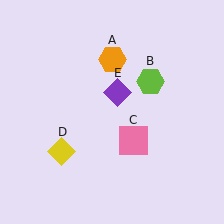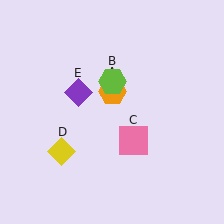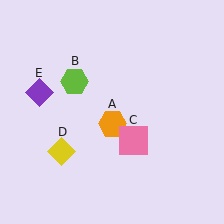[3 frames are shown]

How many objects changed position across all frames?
3 objects changed position: orange hexagon (object A), lime hexagon (object B), purple diamond (object E).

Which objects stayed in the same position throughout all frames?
Pink square (object C) and yellow diamond (object D) remained stationary.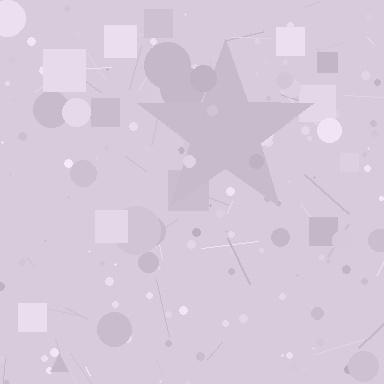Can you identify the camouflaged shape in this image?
The camouflaged shape is a star.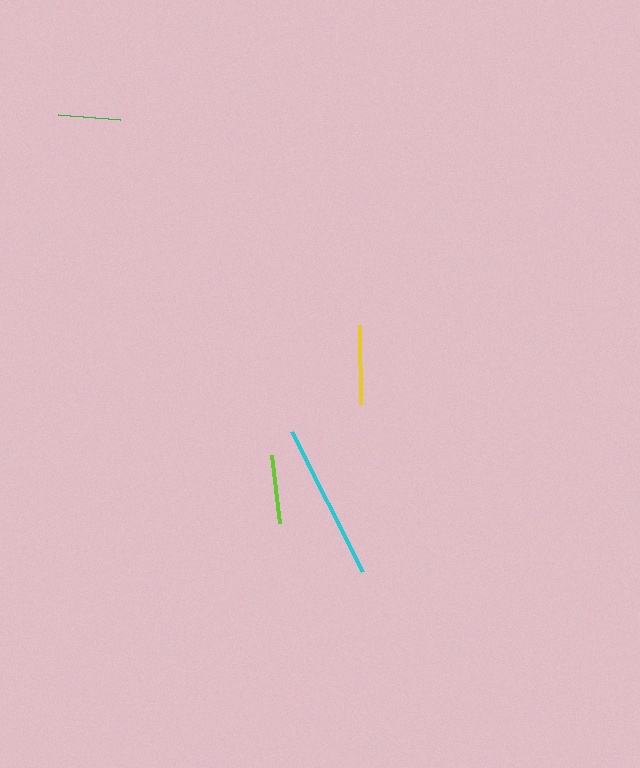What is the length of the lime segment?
The lime segment is approximately 69 pixels long.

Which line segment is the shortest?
The green line is the shortest at approximately 62 pixels.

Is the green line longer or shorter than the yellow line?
The yellow line is longer than the green line.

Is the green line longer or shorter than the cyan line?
The cyan line is longer than the green line.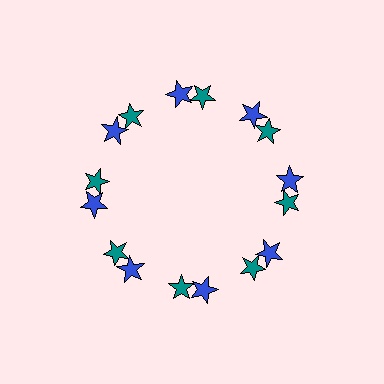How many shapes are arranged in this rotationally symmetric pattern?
There are 16 shapes, arranged in 8 groups of 2.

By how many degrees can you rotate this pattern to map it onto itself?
The pattern maps onto itself every 45 degrees of rotation.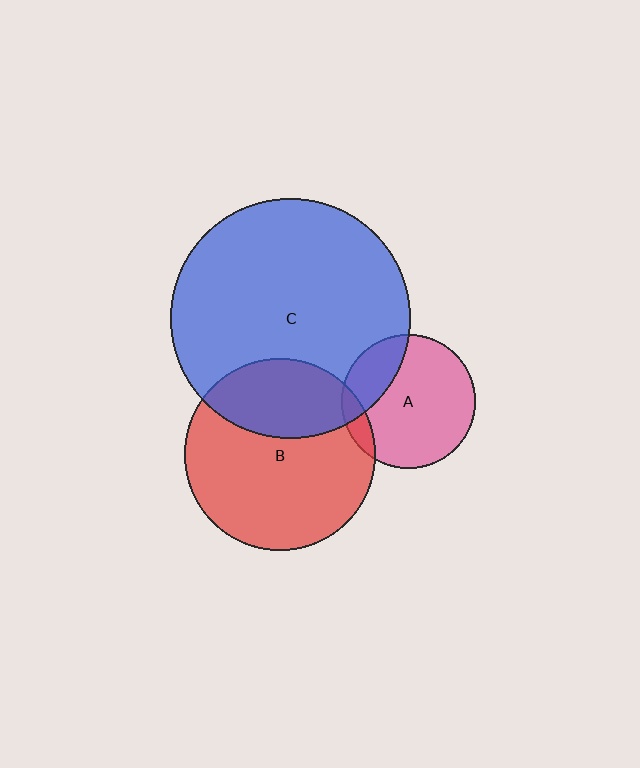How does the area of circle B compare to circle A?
Approximately 2.0 times.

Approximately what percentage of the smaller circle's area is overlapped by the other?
Approximately 30%.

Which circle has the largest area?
Circle C (blue).